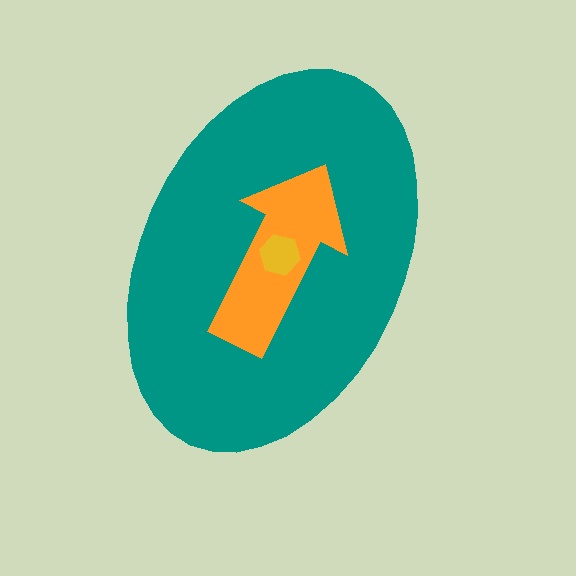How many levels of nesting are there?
3.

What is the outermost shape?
The teal ellipse.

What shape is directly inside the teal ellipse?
The orange arrow.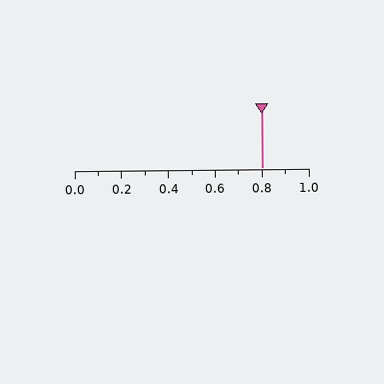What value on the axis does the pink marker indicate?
The marker indicates approximately 0.8.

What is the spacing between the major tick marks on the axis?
The major ticks are spaced 0.2 apart.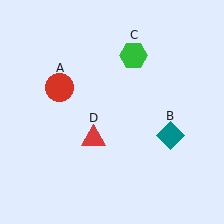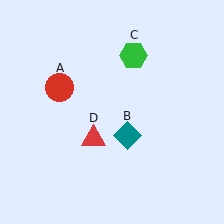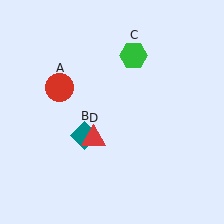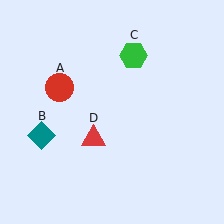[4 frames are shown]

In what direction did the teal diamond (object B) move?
The teal diamond (object B) moved left.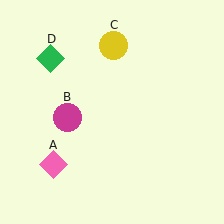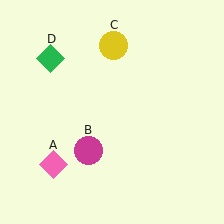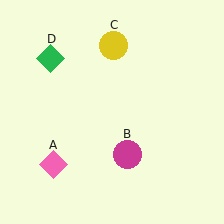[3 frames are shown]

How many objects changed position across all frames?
1 object changed position: magenta circle (object B).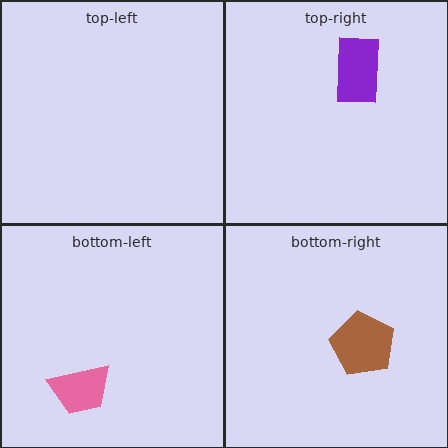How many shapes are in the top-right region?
1.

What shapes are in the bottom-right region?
The brown pentagon.